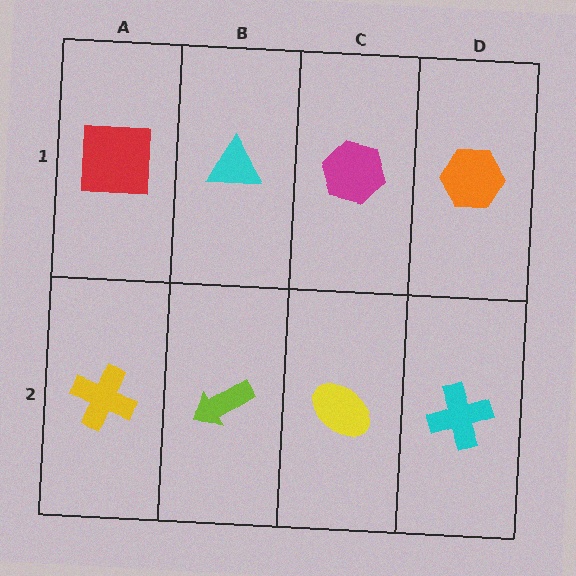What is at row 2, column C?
A yellow ellipse.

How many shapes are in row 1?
4 shapes.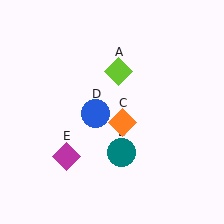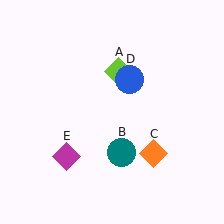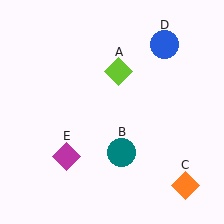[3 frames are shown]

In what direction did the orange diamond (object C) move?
The orange diamond (object C) moved down and to the right.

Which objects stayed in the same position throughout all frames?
Lime diamond (object A) and teal circle (object B) and magenta diamond (object E) remained stationary.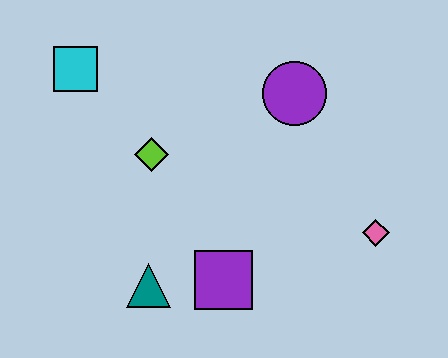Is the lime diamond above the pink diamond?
Yes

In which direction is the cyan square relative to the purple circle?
The cyan square is to the left of the purple circle.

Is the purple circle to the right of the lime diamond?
Yes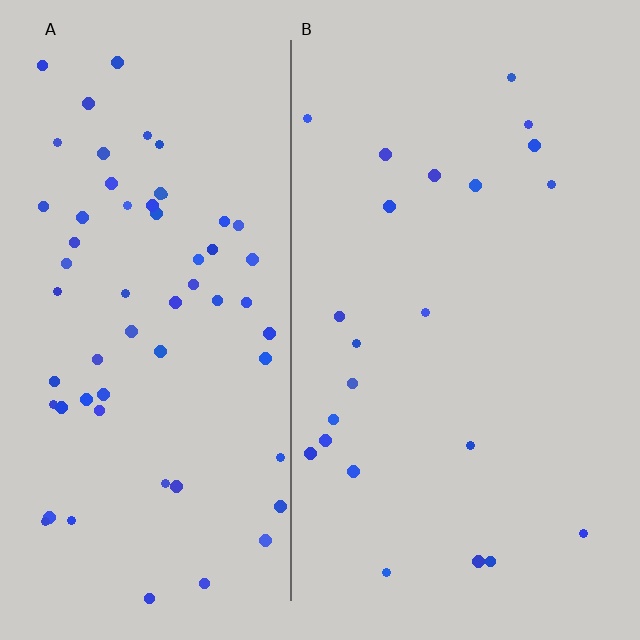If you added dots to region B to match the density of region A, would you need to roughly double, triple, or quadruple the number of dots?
Approximately triple.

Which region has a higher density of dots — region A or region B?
A (the left).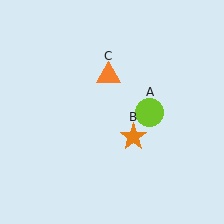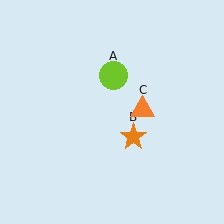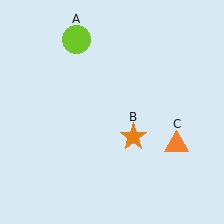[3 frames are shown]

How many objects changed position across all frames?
2 objects changed position: lime circle (object A), orange triangle (object C).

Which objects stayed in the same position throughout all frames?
Orange star (object B) remained stationary.